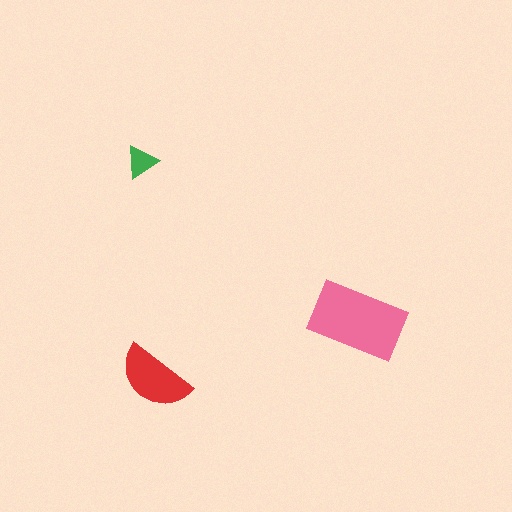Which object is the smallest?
The green triangle.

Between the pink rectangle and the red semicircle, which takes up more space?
The pink rectangle.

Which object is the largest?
The pink rectangle.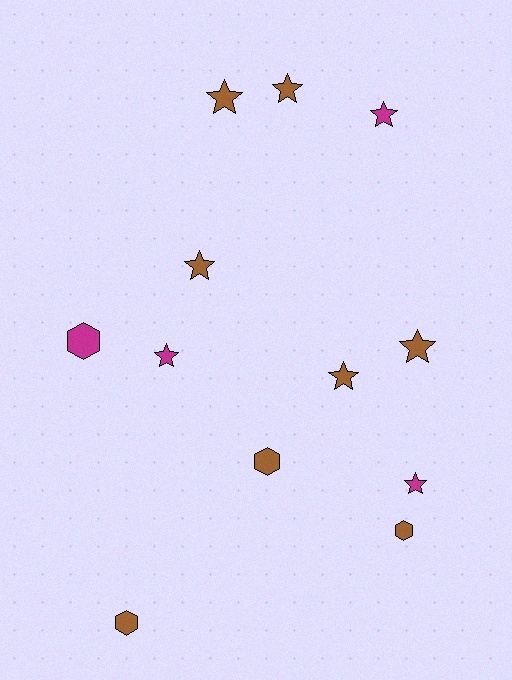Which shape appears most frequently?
Star, with 8 objects.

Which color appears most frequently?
Brown, with 8 objects.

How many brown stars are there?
There are 5 brown stars.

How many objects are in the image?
There are 12 objects.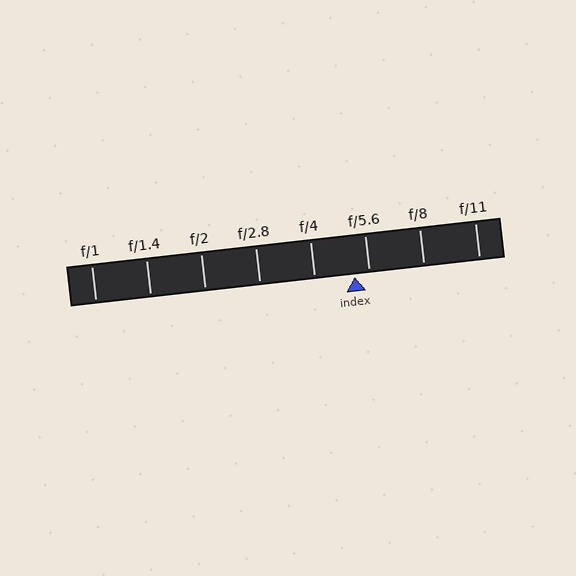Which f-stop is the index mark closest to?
The index mark is closest to f/5.6.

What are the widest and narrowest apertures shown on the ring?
The widest aperture shown is f/1 and the narrowest is f/11.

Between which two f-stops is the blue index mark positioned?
The index mark is between f/4 and f/5.6.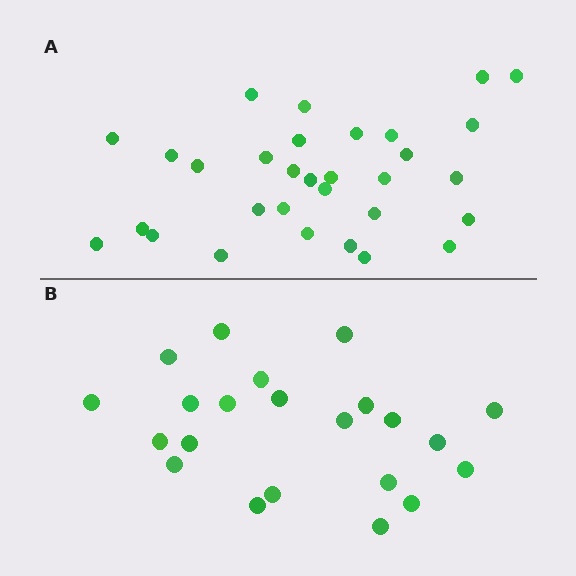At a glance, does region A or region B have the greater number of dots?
Region A (the top region) has more dots.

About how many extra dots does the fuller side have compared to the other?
Region A has roughly 8 or so more dots than region B.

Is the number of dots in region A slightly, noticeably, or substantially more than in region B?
Region A has noticeably more, but not dramatically so. The ratio is roughly 1.4 to 1.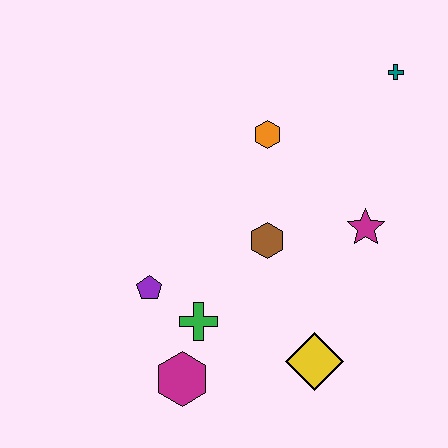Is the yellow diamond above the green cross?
No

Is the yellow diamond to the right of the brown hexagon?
Yes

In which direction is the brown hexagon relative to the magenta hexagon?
The brown hexagon is above the magenta hexagon.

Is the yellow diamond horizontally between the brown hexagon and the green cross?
No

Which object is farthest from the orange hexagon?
The magenta hexagon is farthest from the orange hexagon.